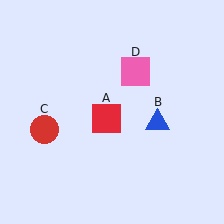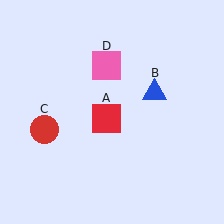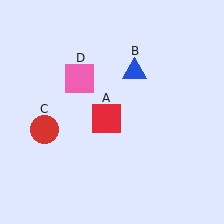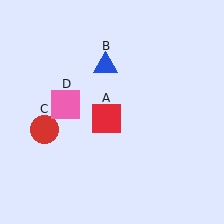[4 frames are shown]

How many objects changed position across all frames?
2 objects changed position: blue triangle (object B), pink square (object D).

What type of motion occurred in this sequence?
The blue triangle (object B), pink square (object D) rotated counterclockwise around the center of the scene.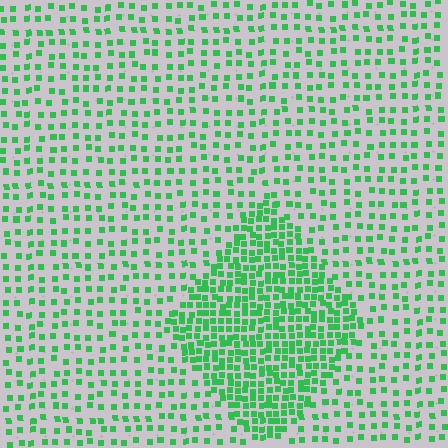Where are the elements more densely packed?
The elements are more densely packed inside the diamond boundary.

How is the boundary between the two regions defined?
The boundary is defined by a change in element density (approximately 2.3x ratio). All elements are the same color, size, and shape.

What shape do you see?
I see a diamond.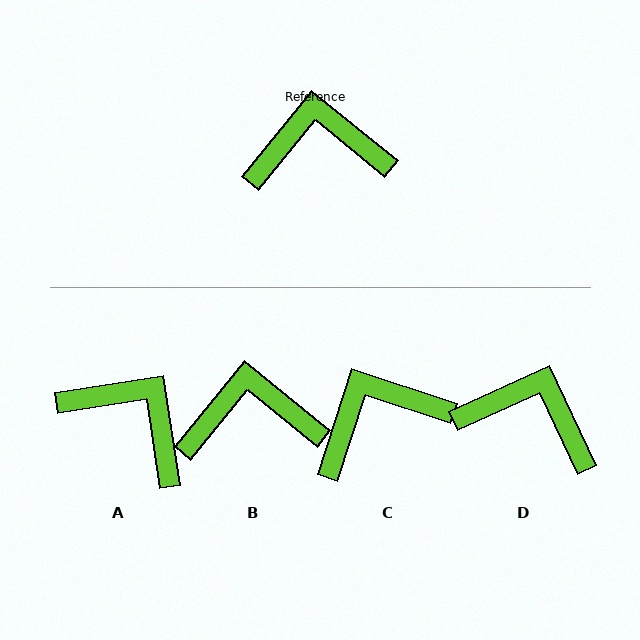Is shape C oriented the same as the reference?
No, it is off by about 21 degrees.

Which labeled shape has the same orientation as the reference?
B.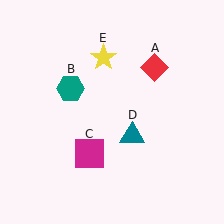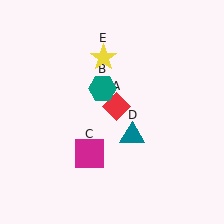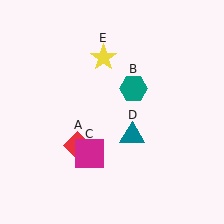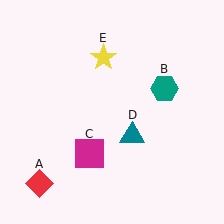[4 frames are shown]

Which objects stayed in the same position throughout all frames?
Magenta square (object C) and teal triangle (object D) and yellow star (object E) remained stationary.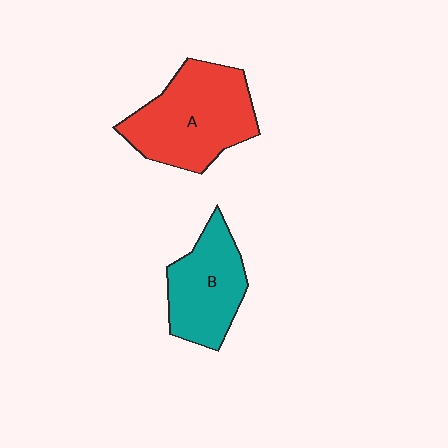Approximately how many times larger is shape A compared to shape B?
Approximately 1.4 times.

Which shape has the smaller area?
Shape B (teal).